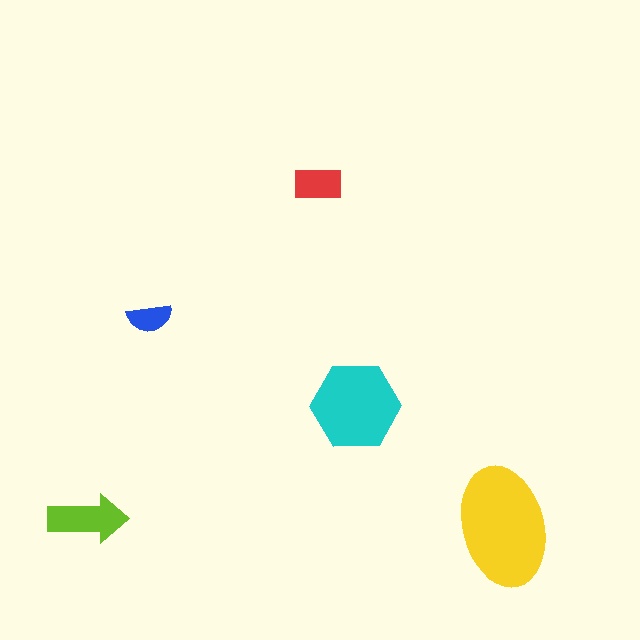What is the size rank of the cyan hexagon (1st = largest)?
2nd.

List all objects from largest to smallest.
The yellow ellipse, the cyan hexagon, the lime arrow, the red rectangle, the blue semicircle.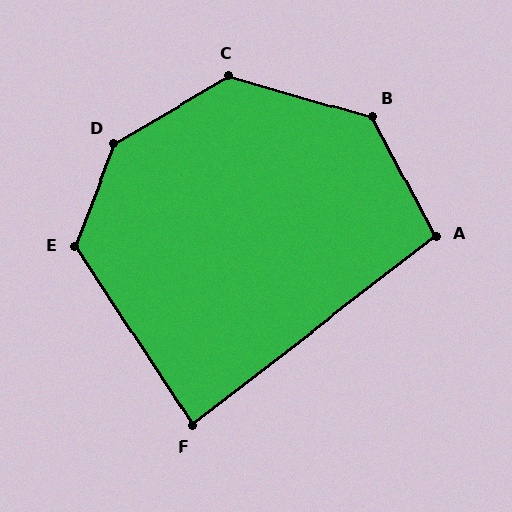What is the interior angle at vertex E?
Approximately 126 degrees (obtuse).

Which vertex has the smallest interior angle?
F, at approximately 85 degrees.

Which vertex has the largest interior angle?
D, at approximately 141 degrees.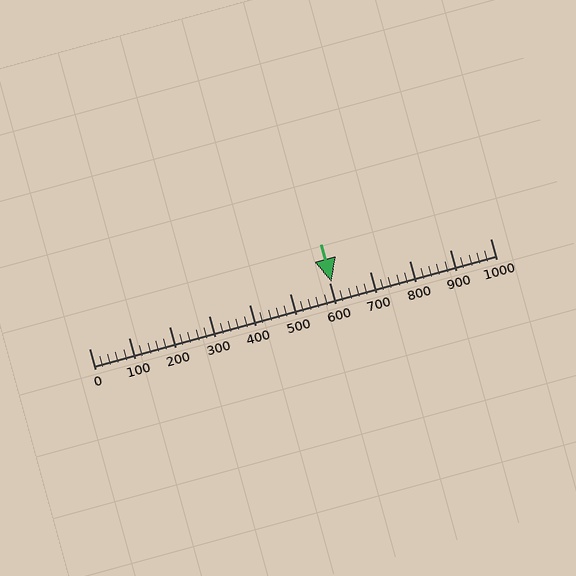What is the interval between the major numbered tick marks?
The major tick marks are spaced 100 units apart.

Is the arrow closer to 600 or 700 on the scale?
The arrow is closer to 600.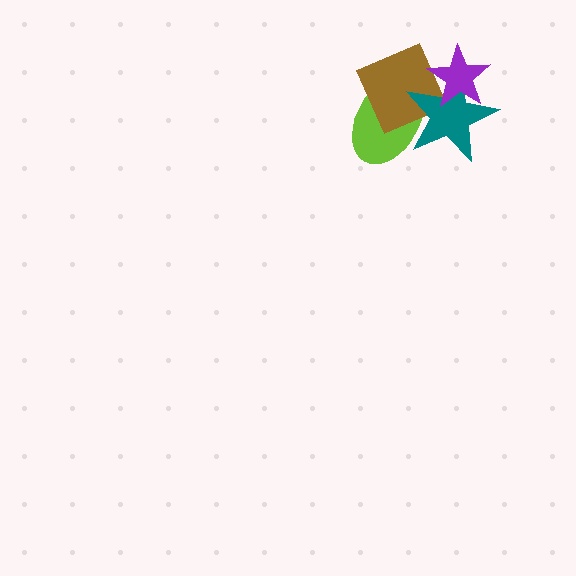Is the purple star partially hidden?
No, no other shape covers it.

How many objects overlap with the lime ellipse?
2 objects overlap with the lime ellipse.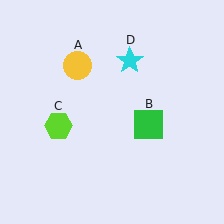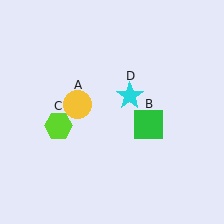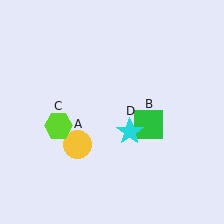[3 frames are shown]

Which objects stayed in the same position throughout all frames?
Green square (object B) and lime hexagon (object C) remained stationary.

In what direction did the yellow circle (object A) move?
The yellow circle (object A) moved down.